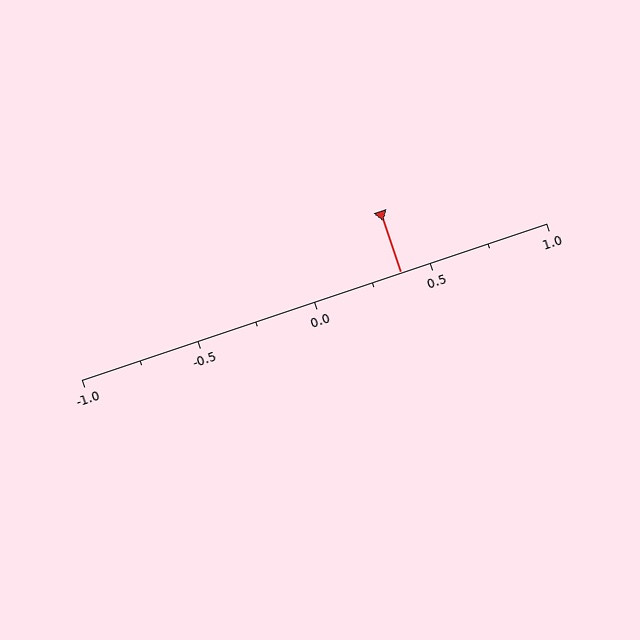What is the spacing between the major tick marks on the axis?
The major ticks are spaced 0.5 apart.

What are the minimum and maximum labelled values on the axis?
The axis runs from -1.0 to 1.0.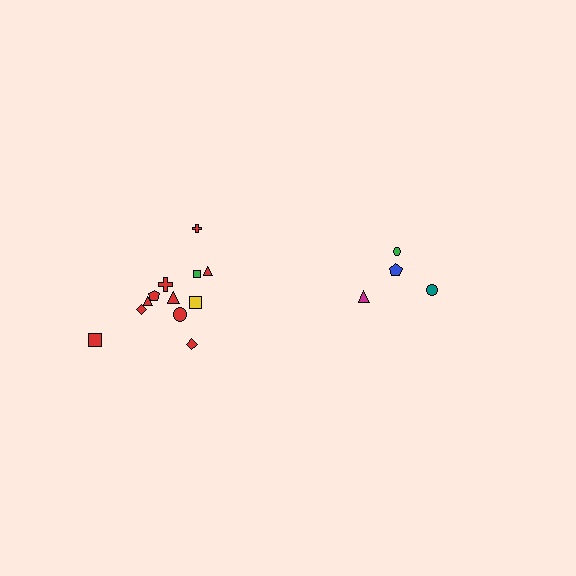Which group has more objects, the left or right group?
The left group.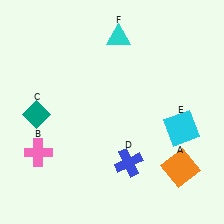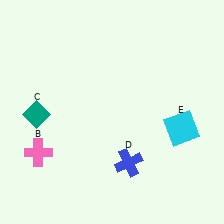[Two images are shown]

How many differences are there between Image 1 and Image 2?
There are 2 differences between the two images.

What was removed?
The cyan triangle (F), the orange square (A) were removed in Image 2.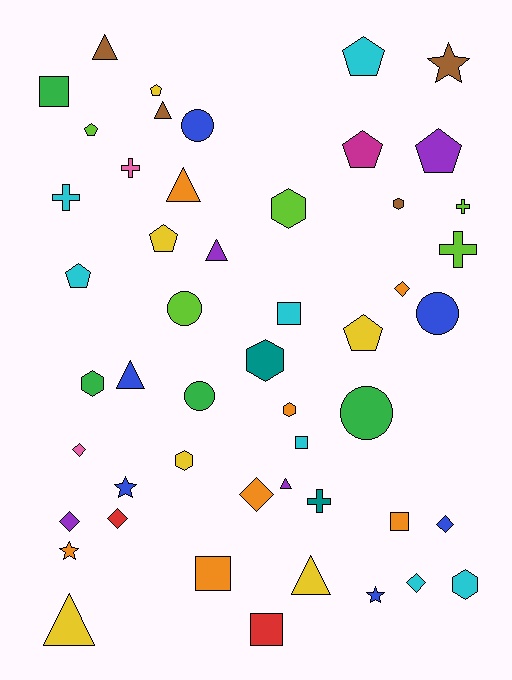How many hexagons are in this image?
There are 7 hexagons.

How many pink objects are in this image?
There are 2 pink objects.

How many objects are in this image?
There are 50 objects.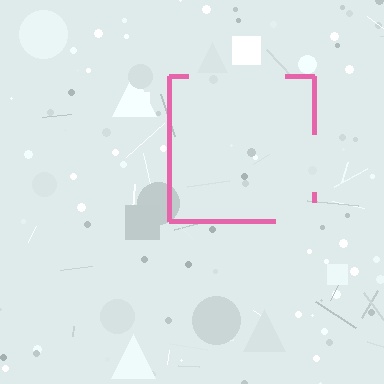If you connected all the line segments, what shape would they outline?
They would outline a square.